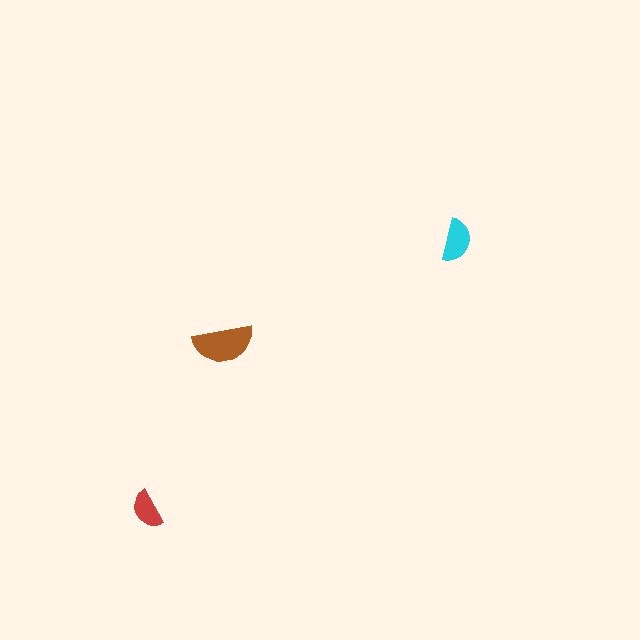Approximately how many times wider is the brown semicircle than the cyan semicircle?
About 1.5 times wider.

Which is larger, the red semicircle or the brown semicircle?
The brown one.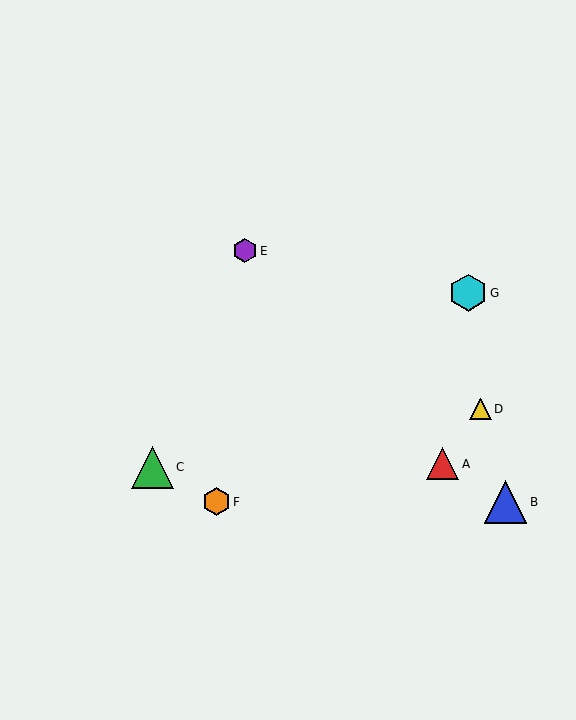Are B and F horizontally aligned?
Yes, both are at y≈502.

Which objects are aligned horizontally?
Objects B, F are aligned horizontally.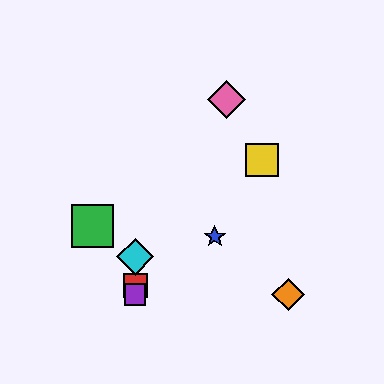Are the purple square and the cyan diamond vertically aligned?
Yes, both are at x≈135.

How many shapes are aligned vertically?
3 shapes (the red square, the purple square, the cyan diamond) are aligned vertically.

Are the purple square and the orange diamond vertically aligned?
No, the purple square is at x≈135 and the orange diamond is at x≈288.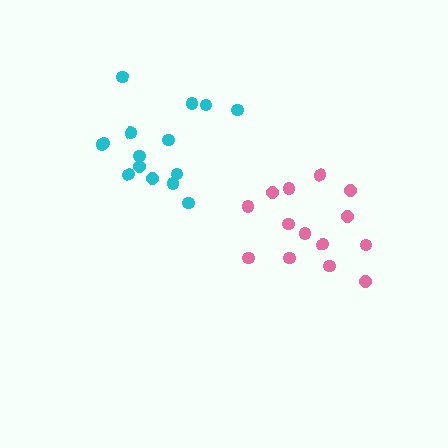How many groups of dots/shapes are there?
There are 2 groups.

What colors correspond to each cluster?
The clusters are colored: cyan, pink.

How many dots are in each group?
Group 1: 15 dots, Group 2: 14 dots (29 total).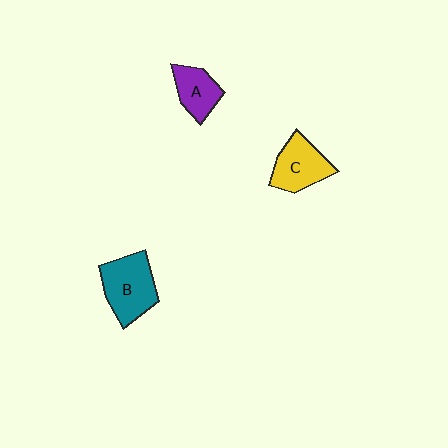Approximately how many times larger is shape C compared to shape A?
Approximately 1.3 times.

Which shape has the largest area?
Shape B (teal).